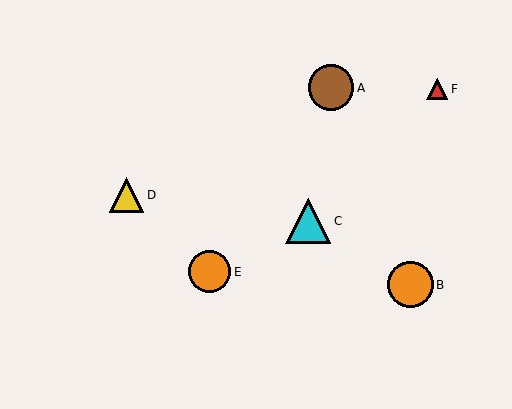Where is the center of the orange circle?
The center of the orange circle is at (209, 272).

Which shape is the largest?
The orange circle (labeled B) is the largest.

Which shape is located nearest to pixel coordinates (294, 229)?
The cyan triangle (labeled C) at (308, 221) is nearest to that location.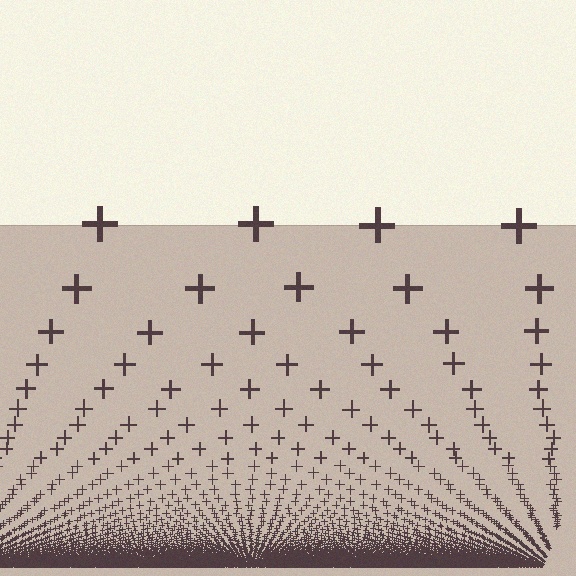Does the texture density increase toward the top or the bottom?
Density increases toward the bottom.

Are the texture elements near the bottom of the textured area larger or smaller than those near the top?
Smaller. The gradient is inverted — elements near the bottom are smaller and denser.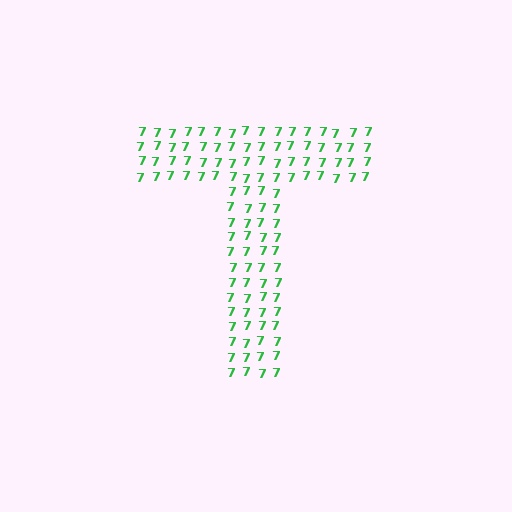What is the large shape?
The large shape is the letter T.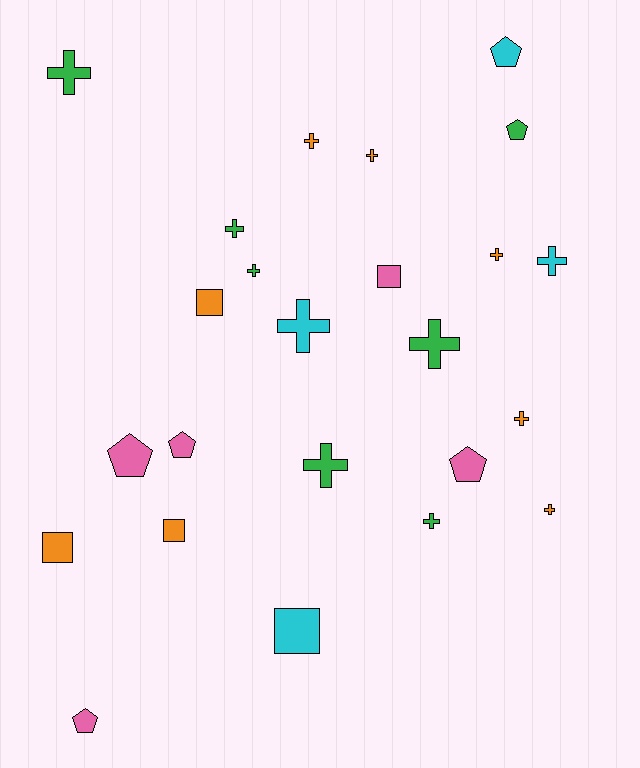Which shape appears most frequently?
Cross, with 13 objects.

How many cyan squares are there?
There is 1 cyan square.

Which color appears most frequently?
Orange, with 8 objects.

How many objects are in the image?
There are 24 objects.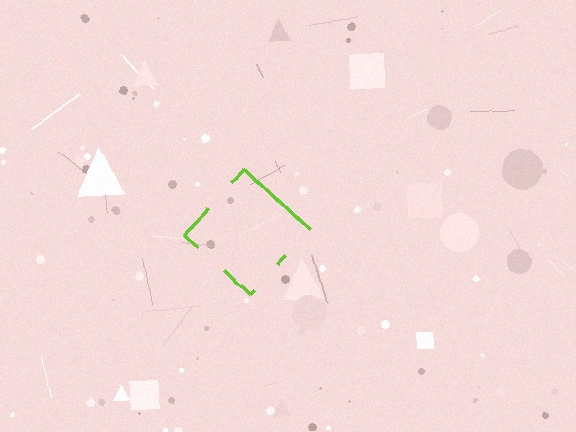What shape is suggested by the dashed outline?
The dashed outline suggests a diamond.